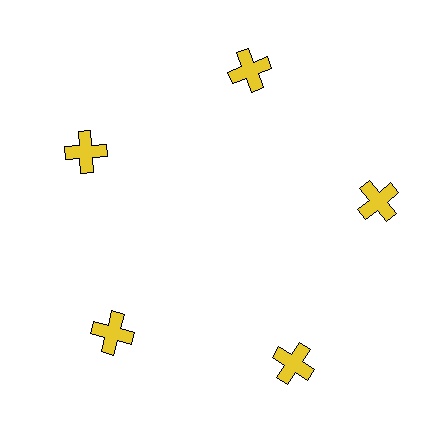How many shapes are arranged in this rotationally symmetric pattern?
There are 5 shapes, arranged in 5 groups of 1.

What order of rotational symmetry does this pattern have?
This pattern has 5-fold rotational symmetry.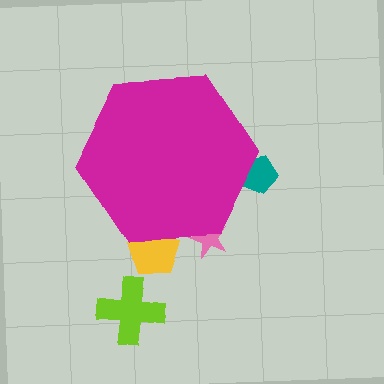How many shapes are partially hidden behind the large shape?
3 shapes are partially hidden.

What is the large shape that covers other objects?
A magenta hexagon.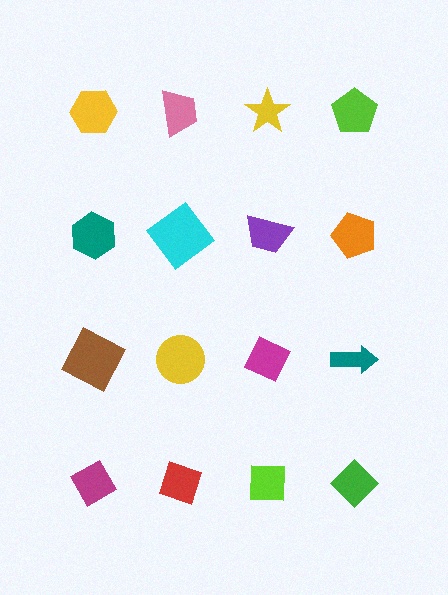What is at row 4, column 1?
A magenta diamond.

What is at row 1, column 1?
A yellow hexagon.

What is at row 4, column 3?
A lime square.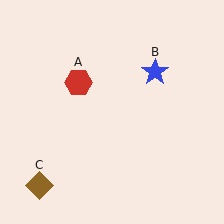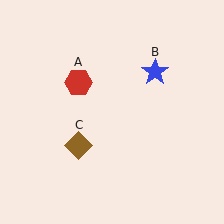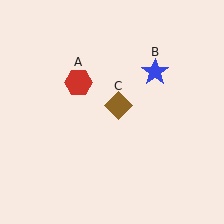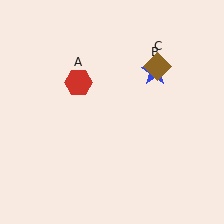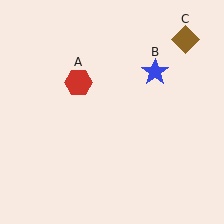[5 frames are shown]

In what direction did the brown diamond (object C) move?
The brown diamond (object C) moved up and to the right.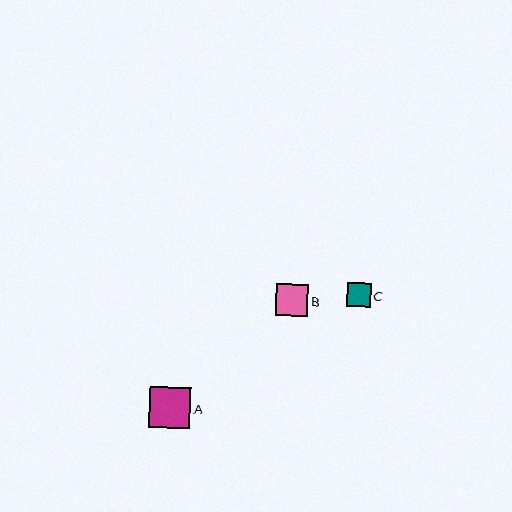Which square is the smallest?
Square C is the smallest with a size of approximately 24 pixels.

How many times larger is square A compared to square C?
Square A is approximately 1.7 times the size of square C.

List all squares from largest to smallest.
From largest to smallest: A, B, C.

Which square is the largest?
Square A is the largest with a size of approximately 41 pixels.